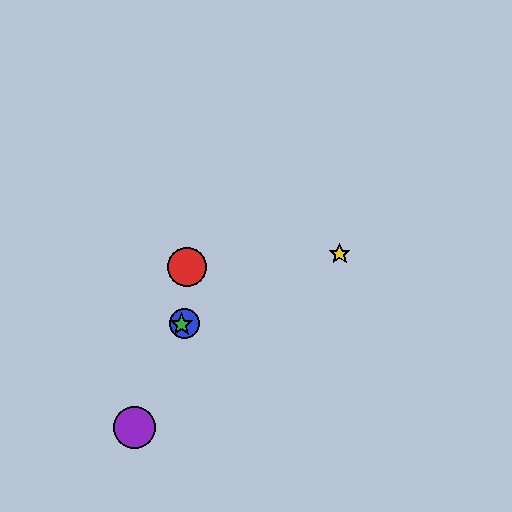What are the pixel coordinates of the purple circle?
The purple circle is at (135, 428).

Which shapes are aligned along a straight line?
The blue circle, the green star, the yellow star are aligned along a straight line.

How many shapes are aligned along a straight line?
3 shapes (the blue circle, the green star, the yellow star) are aligned along a straight line.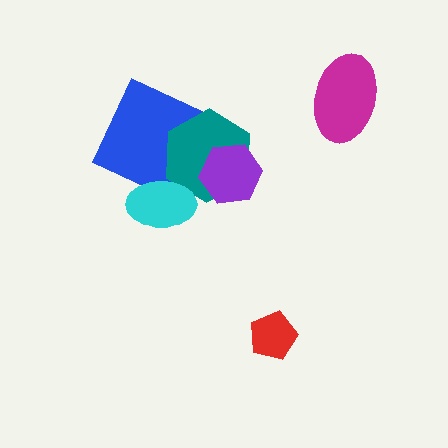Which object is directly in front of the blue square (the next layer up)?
The teal hexagon is directly in front of the blue square.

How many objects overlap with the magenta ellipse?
0 objects overlap with the magenta ellipse.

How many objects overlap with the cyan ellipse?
2 objects overlap with the cyan ellipse.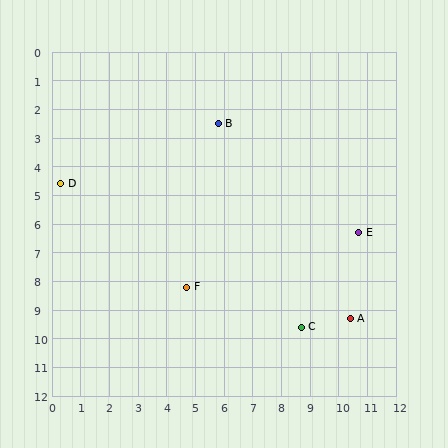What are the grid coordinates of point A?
Point A is at approximately (10.4, 9.3).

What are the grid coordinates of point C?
Point C is at approximately (8.7, 9.6).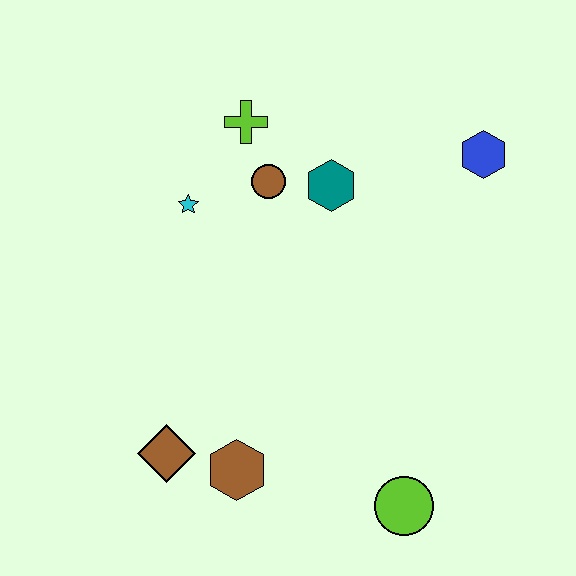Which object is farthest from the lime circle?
The lime cross is farthest from the lime circle.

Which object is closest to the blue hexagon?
The teal hexagon is closest to the blue hexagon.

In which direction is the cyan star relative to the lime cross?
The cyan star is below the lime cross.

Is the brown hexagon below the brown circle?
Yes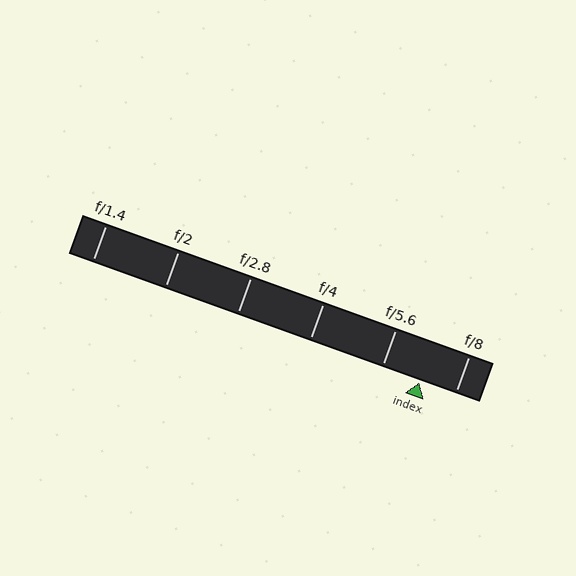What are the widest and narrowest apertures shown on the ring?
The widest aperture shown is f/1.4 and the narrowest is f/8.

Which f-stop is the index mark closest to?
The index mark is closest to f/8.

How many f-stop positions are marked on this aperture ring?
There are 6 f-stop positions marked.